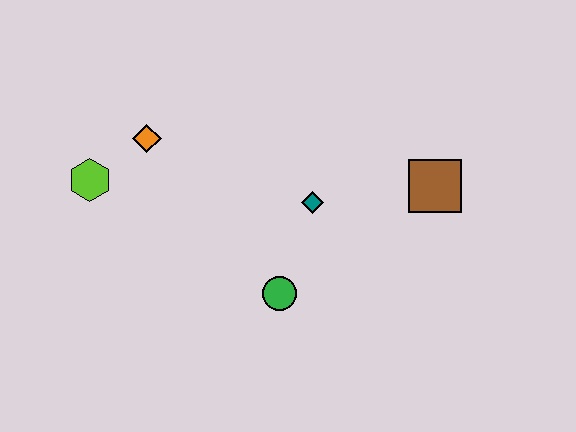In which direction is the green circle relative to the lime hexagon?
The green circle is to the right of the lime hexagon.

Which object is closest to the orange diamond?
The lime hexagon is closest to the orange diamond.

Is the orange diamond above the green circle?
Yes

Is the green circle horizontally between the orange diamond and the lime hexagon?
No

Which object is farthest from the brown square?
The lime hexagon is farthest from the brown square.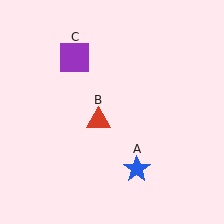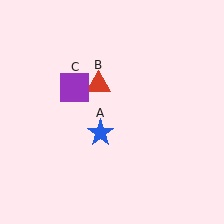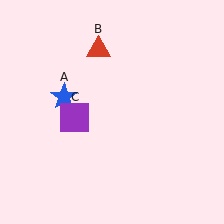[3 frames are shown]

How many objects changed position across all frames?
3 objects changed position: blue star (object A), red triangle (object B), purple square (object C).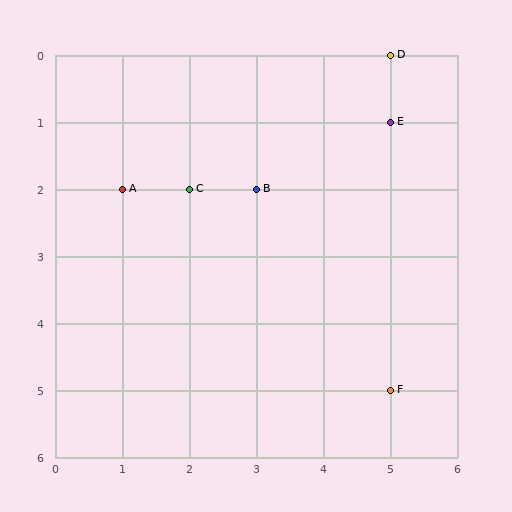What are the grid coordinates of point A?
Point A is at grid coordinates (1, 2).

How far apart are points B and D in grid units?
Points B and D are 2 columns and 2 rows apart (about 2.8 grid units diagonally).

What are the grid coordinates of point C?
Point C is at grid coordinates (2, 2).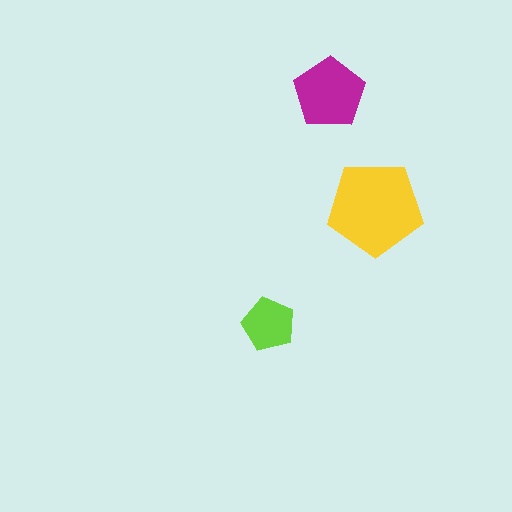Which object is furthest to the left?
The lime pentagon is leftmost.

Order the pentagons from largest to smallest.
the yellow one, the magenta one, the lime one.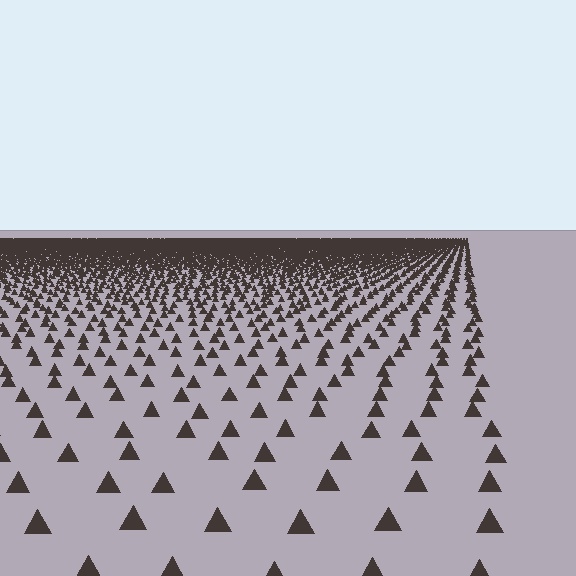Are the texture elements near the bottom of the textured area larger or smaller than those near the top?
Larger. Near the bottom, elements are closer to the viewer and appear at a bigger on-screen size.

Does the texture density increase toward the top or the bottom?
Density increases toward the top.